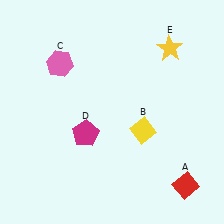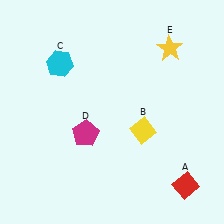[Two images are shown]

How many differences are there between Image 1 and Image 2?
There is 1 difference between the two images.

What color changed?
The hexagon (C) changed from pink in Image 1 to cyan in Image 2.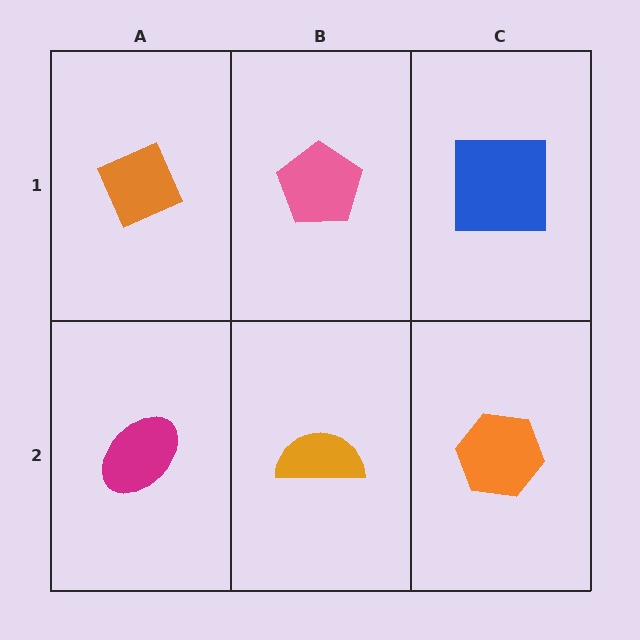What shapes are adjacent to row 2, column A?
An orange diamond (row 1, column A), an orange semicircle (row 2, column B).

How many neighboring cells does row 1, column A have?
2.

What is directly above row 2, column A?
An orange diamond.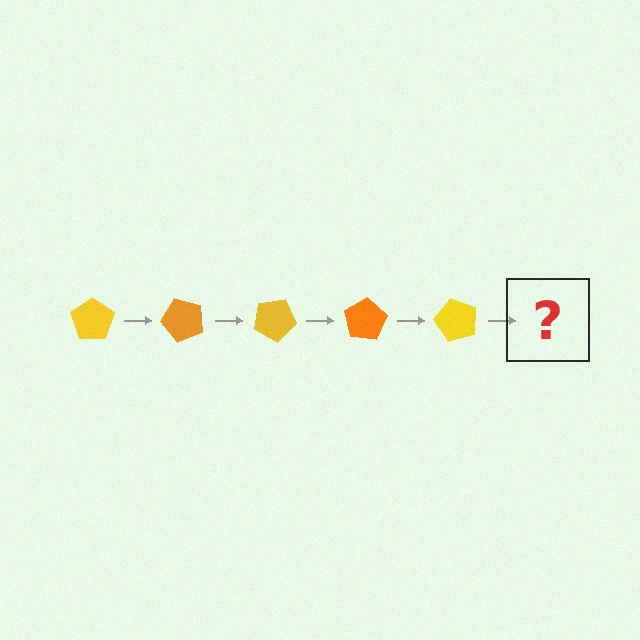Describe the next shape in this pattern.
It should be an orange pentagon, rotated 250 degrees from the start.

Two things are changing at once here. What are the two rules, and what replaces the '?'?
The two rules are that it rotates 50 degrees each step and the color cycles through yellow and orange. The '?' should be an orange pentagon, rotated 250 degrees from the start.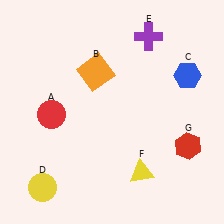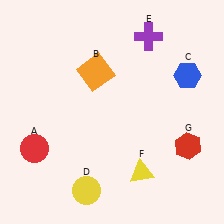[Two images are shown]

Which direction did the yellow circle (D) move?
The yellow circle (D) moved right.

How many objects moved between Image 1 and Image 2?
2 objects moved between the two images.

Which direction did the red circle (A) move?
The red circle (A) moved down.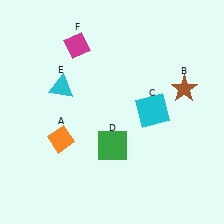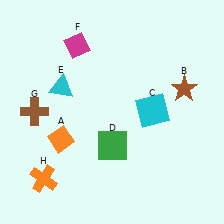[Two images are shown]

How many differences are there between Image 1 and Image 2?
There are 2 differences between the two images.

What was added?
A brown cross (G), an orange cross (H) were added in Image 2.